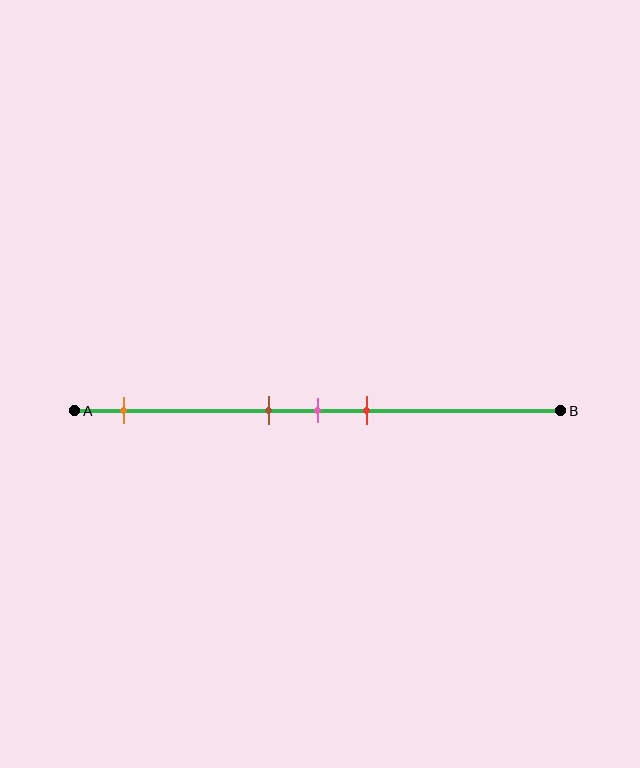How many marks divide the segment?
There are 4 marks dividing the segment.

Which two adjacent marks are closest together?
The brown and pink marks are the closest adjacent pair.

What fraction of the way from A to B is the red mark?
The red mark is approximately 60% (0.6) of the way from A to B.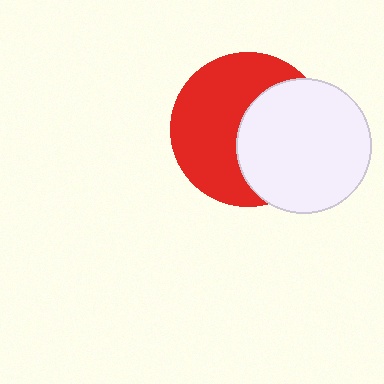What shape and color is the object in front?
The object in front is a white circle.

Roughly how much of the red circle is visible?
About half of it is visible (roughly 56%).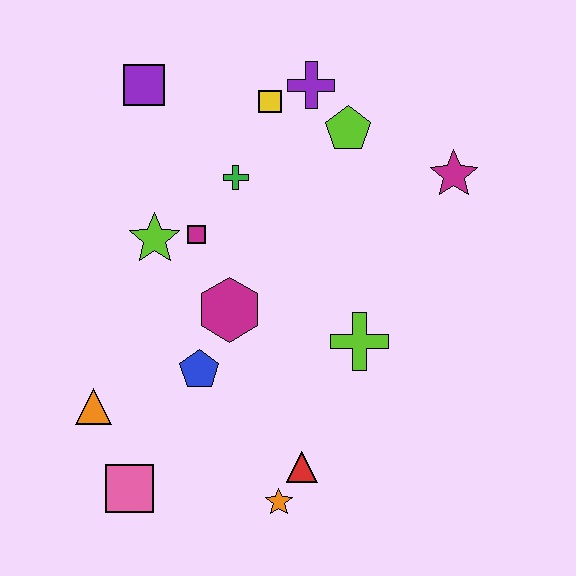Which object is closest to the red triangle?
The orange star is closest to the red triangle.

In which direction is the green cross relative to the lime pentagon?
The green cross is to the left of the lime pentagon.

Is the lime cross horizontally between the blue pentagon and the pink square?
No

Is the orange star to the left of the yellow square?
No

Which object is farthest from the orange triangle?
The magenta star is farthest from the orange triangle.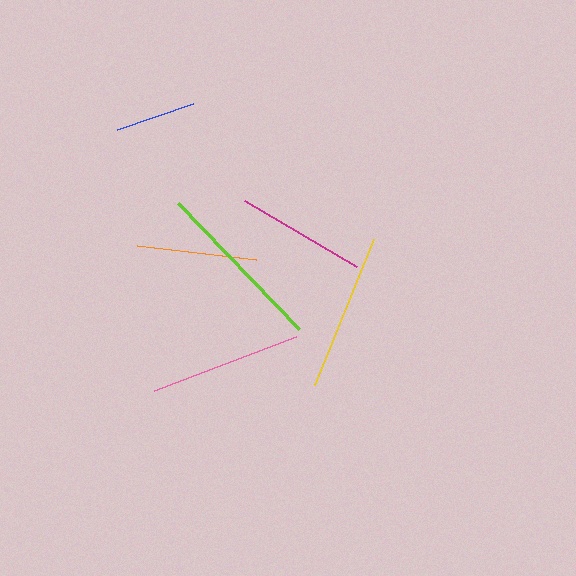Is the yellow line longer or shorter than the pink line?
The yellow line is longer than the pink line.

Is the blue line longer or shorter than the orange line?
The orange line is longer than the blue line.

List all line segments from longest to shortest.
From longest to shortest: lime, yellow, pink, magenta, orange, blue.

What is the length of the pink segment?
The pink segment is approximately 152 pixels long.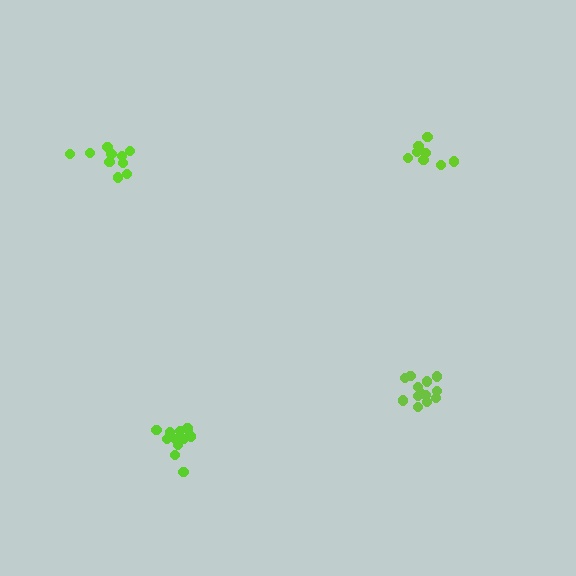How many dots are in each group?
Group 1: 13 dots, Group 2: 11 dots, Group 3: 8 dots, Group 4: 10 dots (42 total).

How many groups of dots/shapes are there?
There are 4 groups.